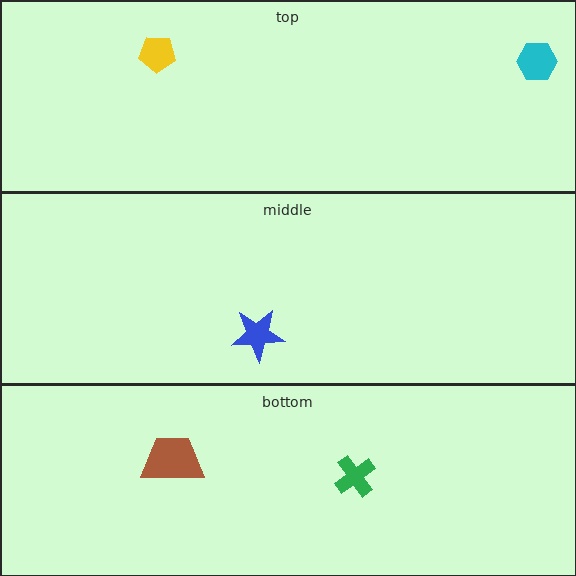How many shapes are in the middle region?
1.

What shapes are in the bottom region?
The green cross, the brown trapezoid.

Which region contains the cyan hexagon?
The top region.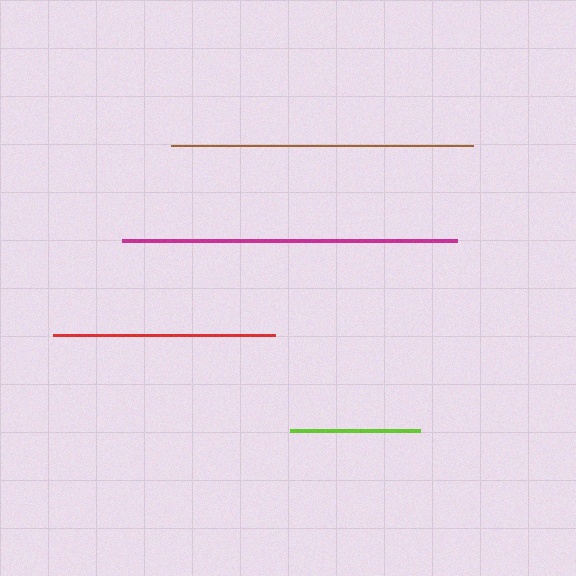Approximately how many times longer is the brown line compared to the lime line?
The brown line is approximately 2.3 times the length of the lime line.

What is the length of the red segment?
The red segment is approximately 222 pixels long.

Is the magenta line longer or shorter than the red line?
The magenta line is longer than the red line.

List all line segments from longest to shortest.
From longest to shortest: magenta, brown, red, lime.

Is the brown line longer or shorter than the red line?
The brown line is longer than the red line.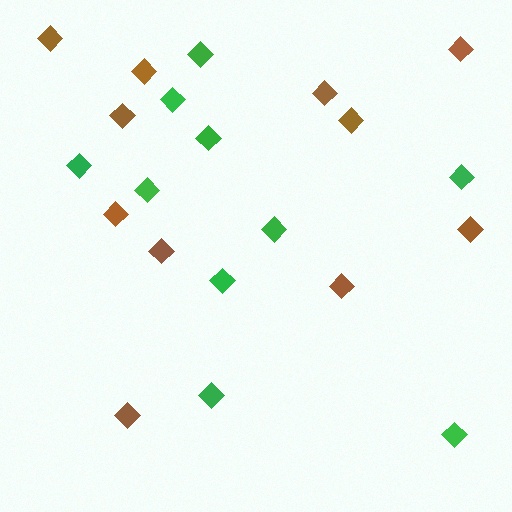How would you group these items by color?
There are 2 groups: one group of green diamonds (10) and one group of brown diamonds (11).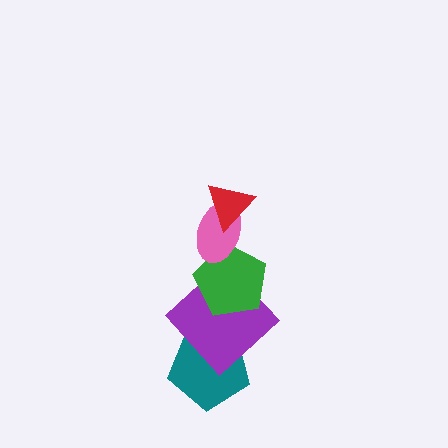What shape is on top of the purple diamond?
The green pentagon is on top of the purple diamond.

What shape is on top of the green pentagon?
The pink ellipse is on top of the green pentagon.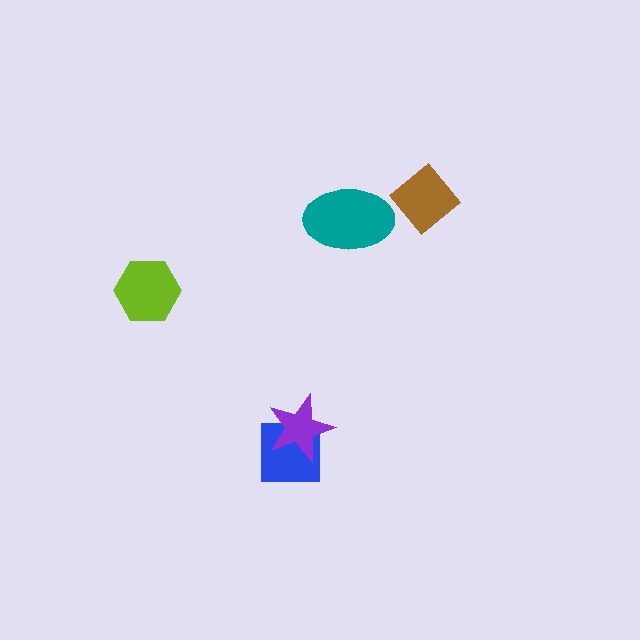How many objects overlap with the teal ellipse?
0 objects overlap with the teal ellipse.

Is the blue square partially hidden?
Yes, it is partially covered by another shape.